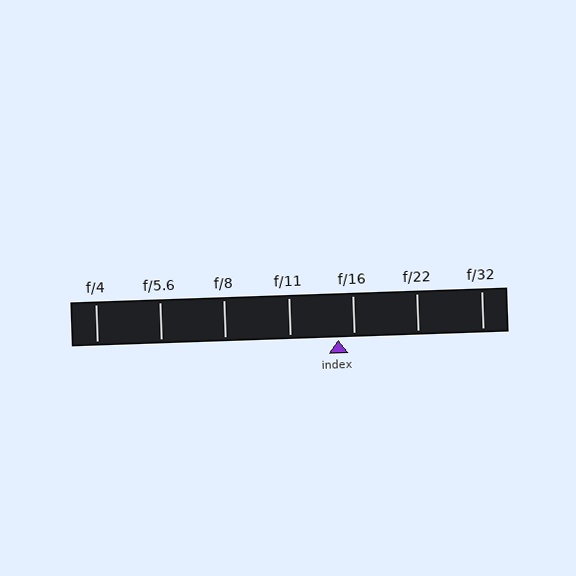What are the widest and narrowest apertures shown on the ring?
The widest aperture shown is f/4 and the narrowest is f/32.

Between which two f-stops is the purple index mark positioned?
The index mark is between f/11 and f/16.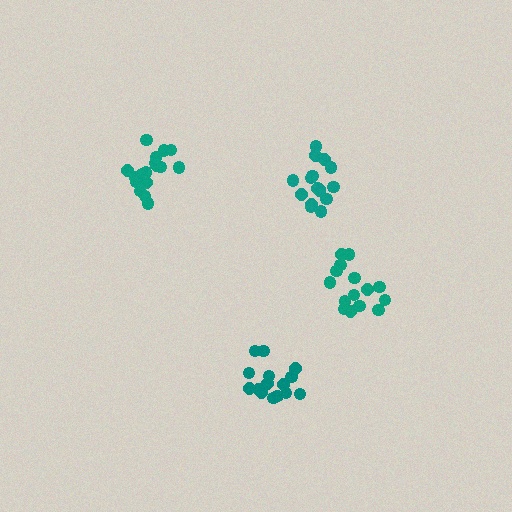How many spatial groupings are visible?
There are 4 spatial groupings.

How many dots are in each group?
Group 1: 15 dots, Group 2: 16 dots, Group 3: 15 dots, Group 4: 19 dots (65 total).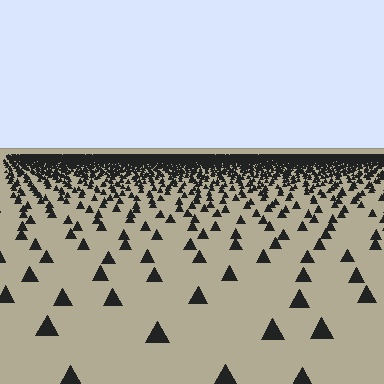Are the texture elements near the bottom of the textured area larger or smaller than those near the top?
Larger. Near the bottom, elements are closer to the viewer and appear at a bigger on-screen size.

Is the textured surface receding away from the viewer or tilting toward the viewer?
The surface is receding away from the viewer. Texture elements get smaller and denser toward the top.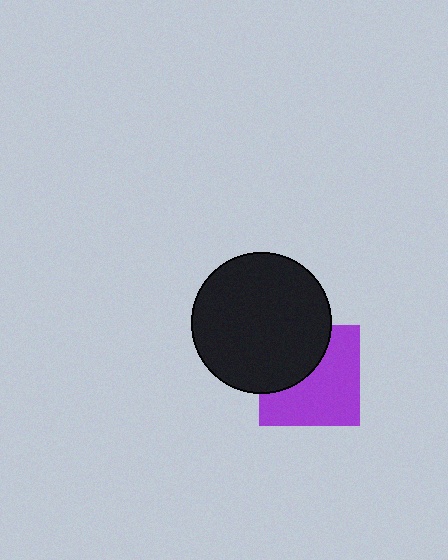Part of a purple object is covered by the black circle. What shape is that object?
It is a square.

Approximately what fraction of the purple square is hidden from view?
Roughly 39% of the purple square is hidden behind the black circle.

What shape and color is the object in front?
The object in front is a black circle.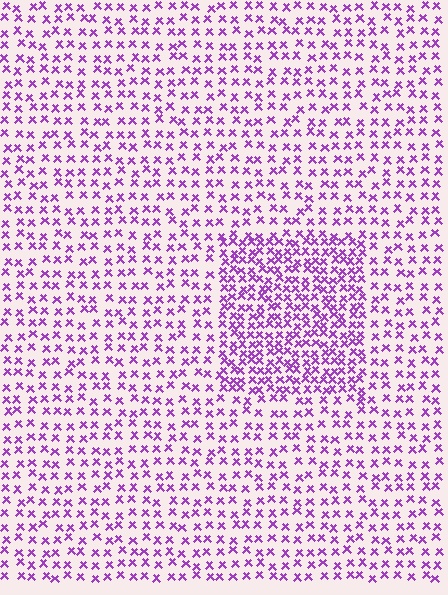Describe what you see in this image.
The image contains small purple elements arranged at two different densities. A rectangle-shaped region is visible where the elements are more densely packed than the surrounding area.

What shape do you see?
I see a rectangle.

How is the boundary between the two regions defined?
The boundary is defined by a change in element density (approximately 1.9x ratio). All elements are the same color, size, and shape.